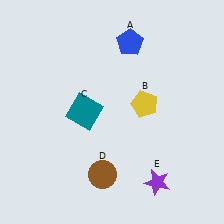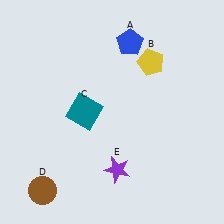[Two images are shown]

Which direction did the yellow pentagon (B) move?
The yellow pentagon (B) moved up.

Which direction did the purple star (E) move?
The purple star (E) moved left.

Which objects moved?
The objects that moved are: the yellow pentagon (B), the brown circle (D), the purple star (E).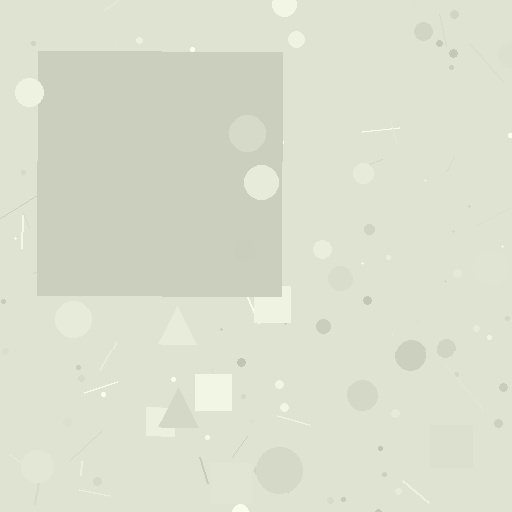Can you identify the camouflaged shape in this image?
The camouflaged shape is a square.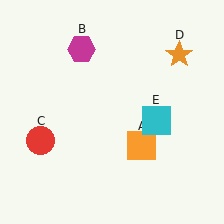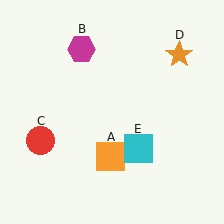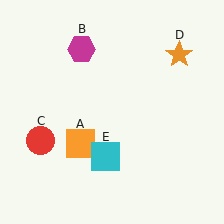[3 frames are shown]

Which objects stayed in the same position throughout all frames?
Magenta hexagon (object B) and red circle (object C) and orange star (object D) remained stationary.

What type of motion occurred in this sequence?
The orange square (object A), cyan square (object E) rotated clockwise around the center of the scene.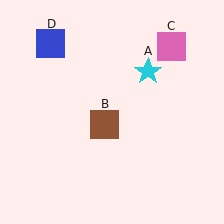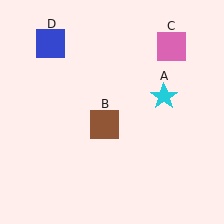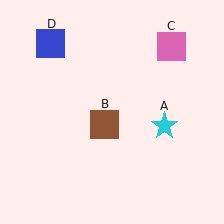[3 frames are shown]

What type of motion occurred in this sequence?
The cyan star (object A) rotated clockwise around the center of the scene.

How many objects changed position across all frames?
1 object changed position: cyan star (object A).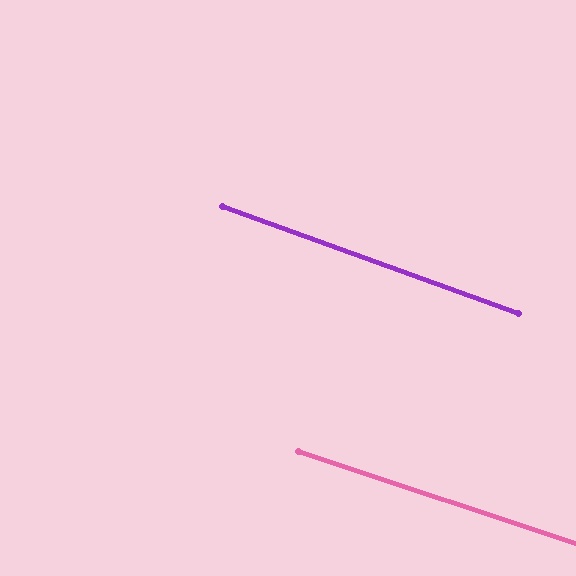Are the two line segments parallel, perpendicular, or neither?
Parallel — their directions differ by only 1.6°.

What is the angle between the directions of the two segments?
Approximately 2 degrees.